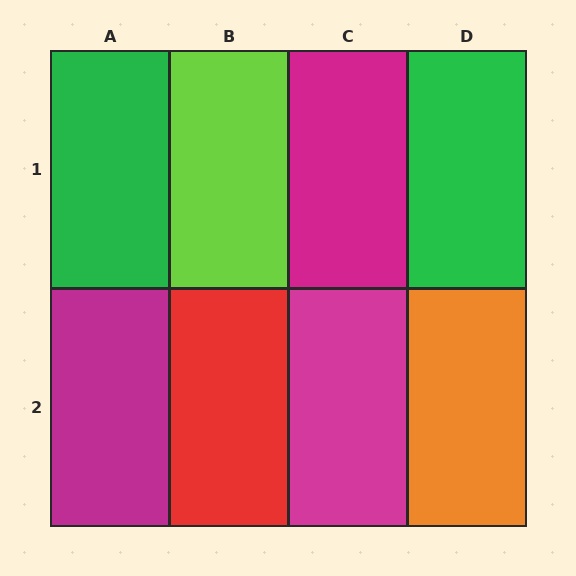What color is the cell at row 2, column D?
Orange.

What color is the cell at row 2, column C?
Magenta.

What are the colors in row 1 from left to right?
Green, lime, magenta, green.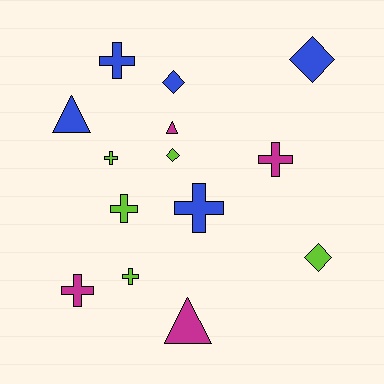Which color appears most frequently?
Lime, with 5 objects.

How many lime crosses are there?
There are 3 lime crosses.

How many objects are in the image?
There are 14 objects.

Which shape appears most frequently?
Cross, with 7 objects.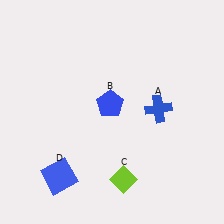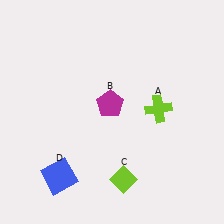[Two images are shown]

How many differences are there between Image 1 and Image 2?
There are 2 differences between the two images.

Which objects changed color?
A changed from blue to lime. B changed from blue to magenta.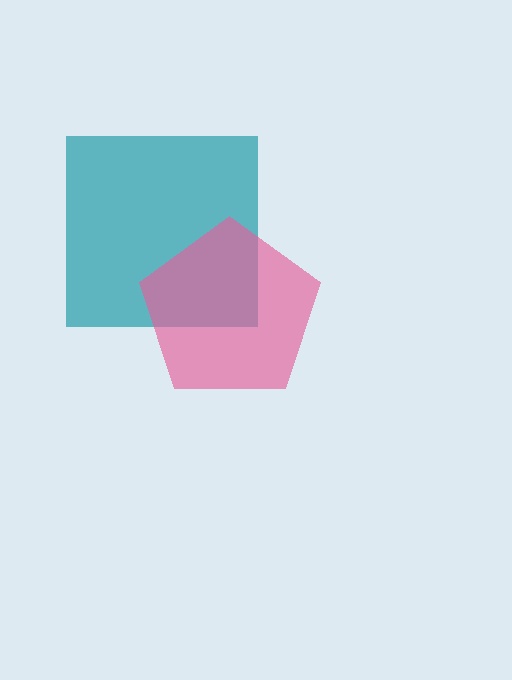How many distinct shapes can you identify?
There are 2 distinct shapes: a teal square, a pink pentagon.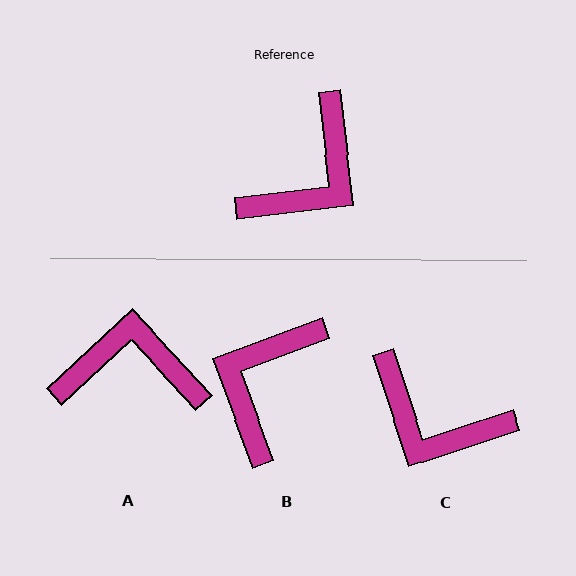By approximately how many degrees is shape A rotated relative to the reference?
Approximately 126 degrees counter-clockwise.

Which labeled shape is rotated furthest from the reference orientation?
B, about 166 degrees away.